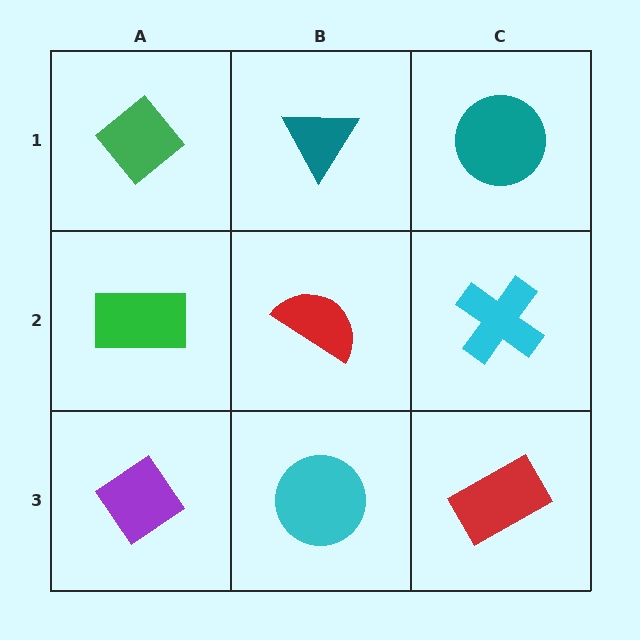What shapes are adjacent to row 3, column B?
A red semicircle (row 2, column B), a purple diamond (row 3, column A), a red rectangle (row 3, column C).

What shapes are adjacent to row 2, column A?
A green diamond (row 1, column A), a purple diamond (row 3, column A), a red semicircle (row 2, column B).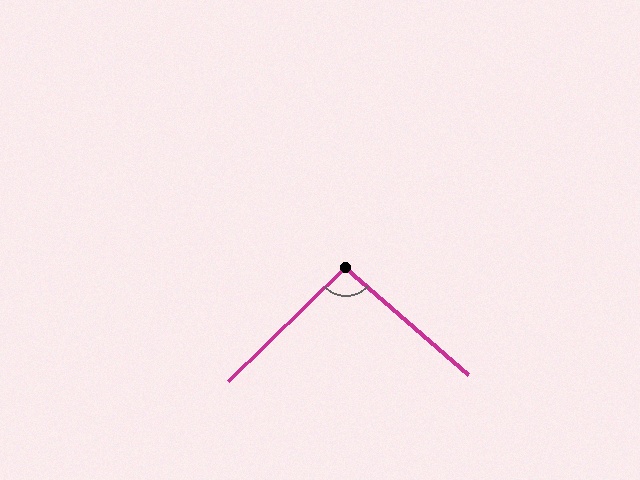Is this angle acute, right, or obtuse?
It is approximately a right angle.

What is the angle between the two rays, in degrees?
Approximately 95 degrees.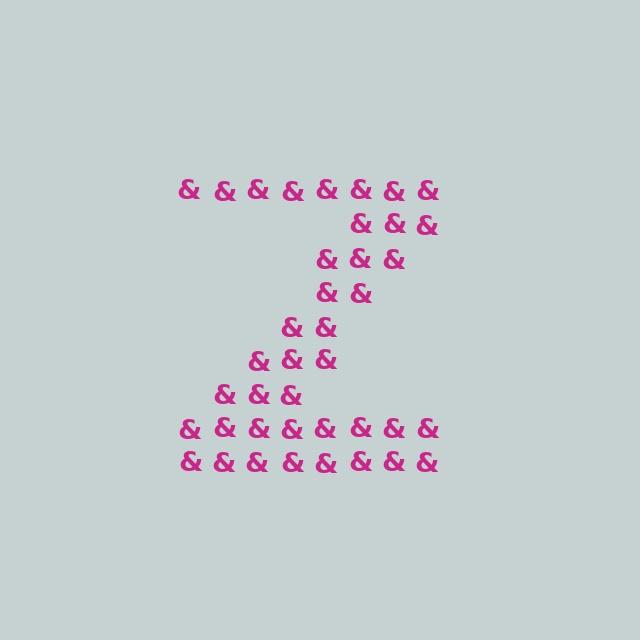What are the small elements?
The small elements are ampersands.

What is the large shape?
The large shape is the letter Z.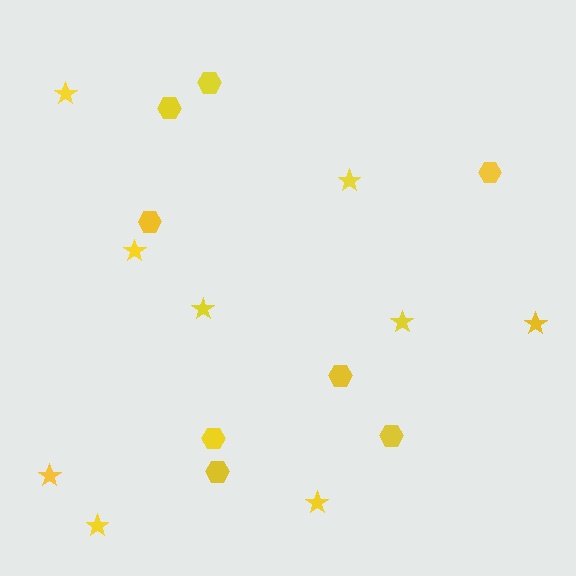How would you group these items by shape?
There are 2 groups: one group of stars (9) and one group of hexagons (8).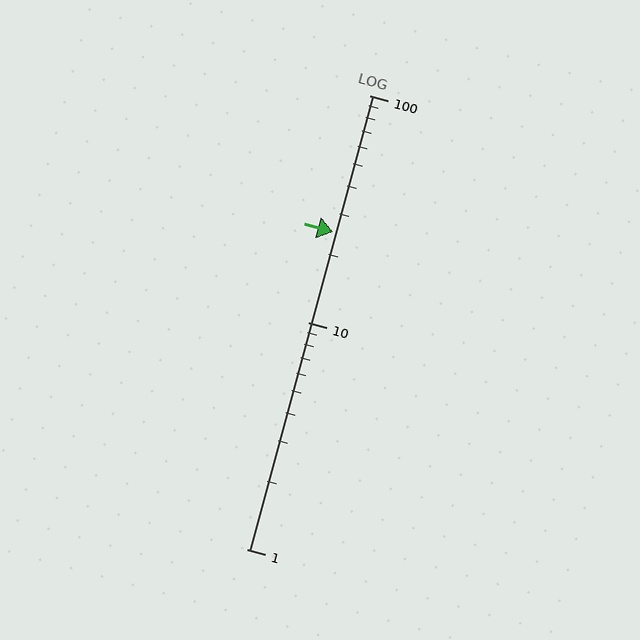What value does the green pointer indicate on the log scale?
The pointer indicates approximately 25.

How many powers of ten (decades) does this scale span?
The scale spans 2 decades, from 1 to 100.